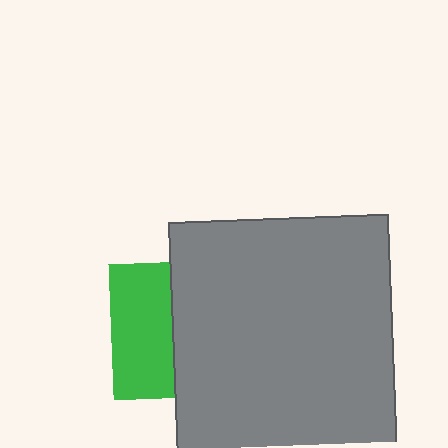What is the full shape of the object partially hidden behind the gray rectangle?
The partially hidden object is a green square.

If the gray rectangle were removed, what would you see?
You would see the complete green square.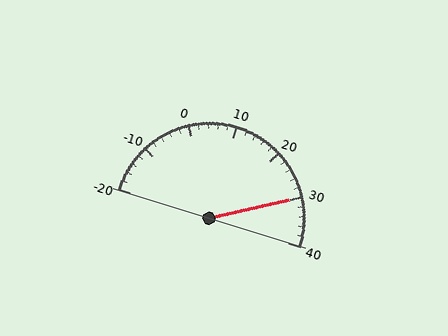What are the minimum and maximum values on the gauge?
The gauge ranges from -20 to 40.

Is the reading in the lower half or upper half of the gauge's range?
The reading is in the upper half of the range (-20 to 40).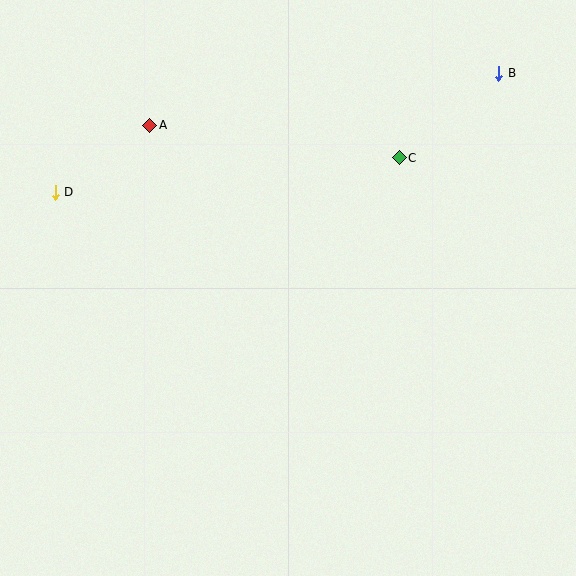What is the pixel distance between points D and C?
The distance between D and C is 345 pixels.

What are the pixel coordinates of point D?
Point D is at (55, 192).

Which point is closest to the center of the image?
Point C at (399, 158) is closest to the center.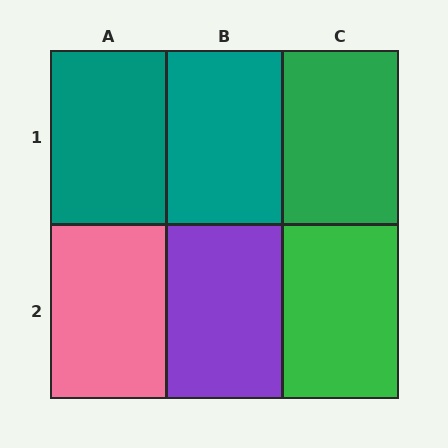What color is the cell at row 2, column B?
Purple.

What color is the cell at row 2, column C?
Green.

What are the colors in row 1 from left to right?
Teal, teal, green.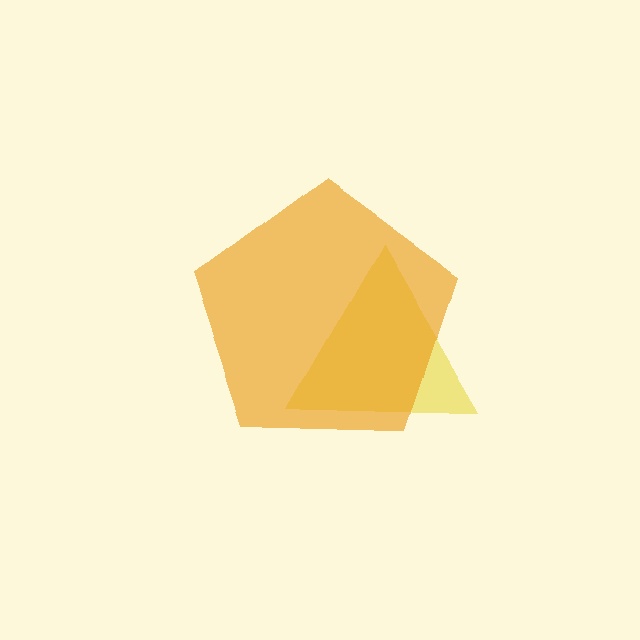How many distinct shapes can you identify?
There are 2 distinct shapes: a yellow triangle, an orange pentagon.